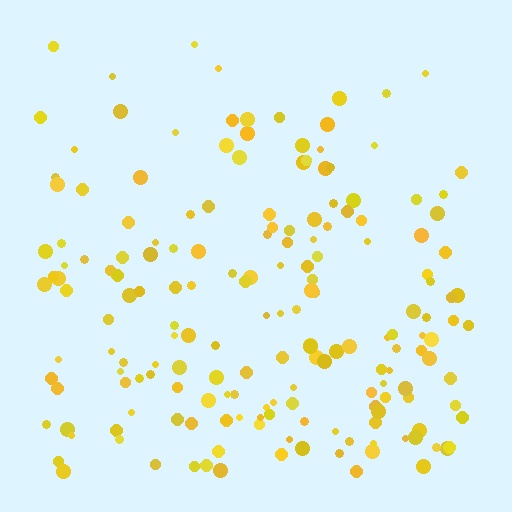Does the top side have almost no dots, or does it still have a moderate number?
Still a moderate number, just noticeably fewer than the bottom.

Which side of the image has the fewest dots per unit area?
The top.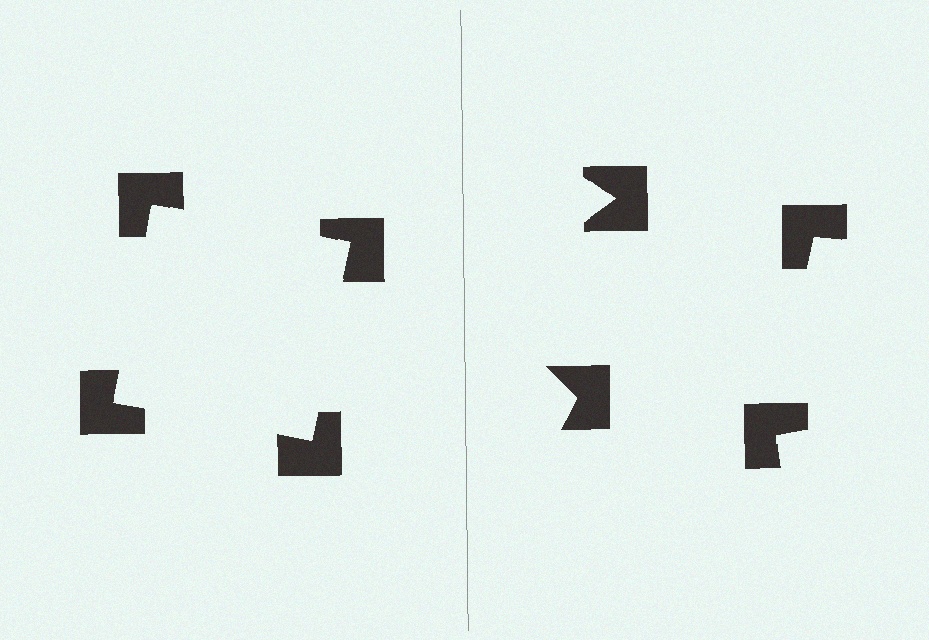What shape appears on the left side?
An illusory square.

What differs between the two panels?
The notched squares are positioned identically on both sides; only the wedge orientations differ. On the left they align to a square; on the right they are misaligned.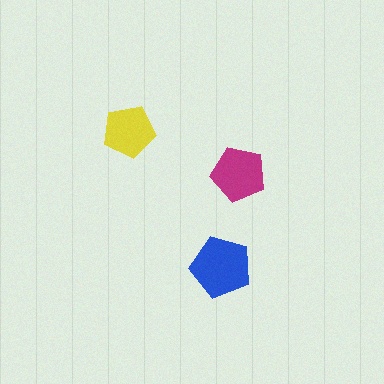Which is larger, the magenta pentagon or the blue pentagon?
The blue one.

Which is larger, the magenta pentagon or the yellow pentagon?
The magenta one.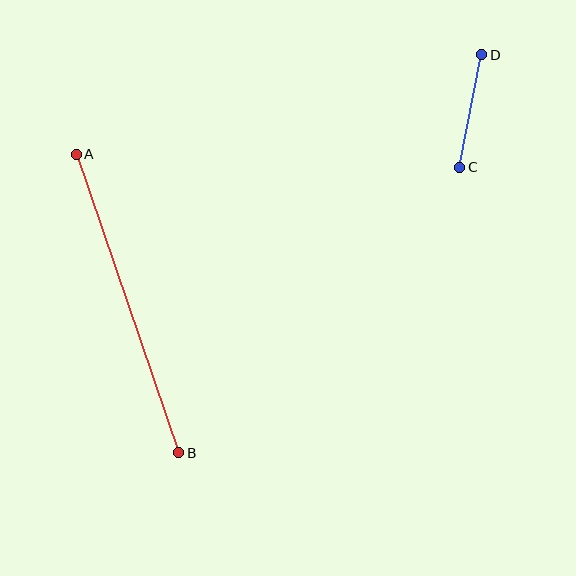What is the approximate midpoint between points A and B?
The midpoint is at approximately (127, 303) pixels.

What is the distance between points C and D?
The distance is approximately 114 pixels.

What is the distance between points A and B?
The distance is approximately 315 pixels.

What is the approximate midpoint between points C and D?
The midpoint is at approximately (471, 111) pixels.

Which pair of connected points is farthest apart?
Points A and B are farthest apart.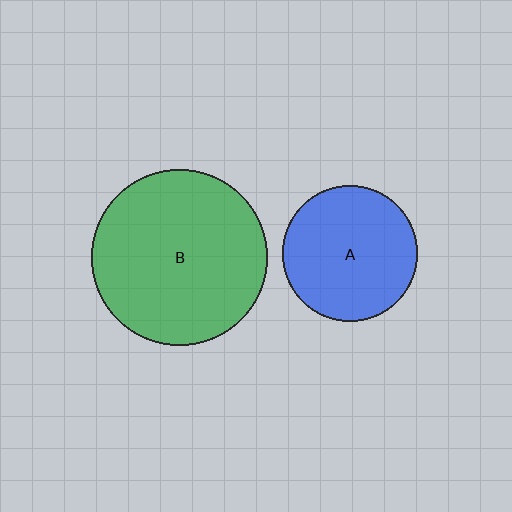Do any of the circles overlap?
No, none of the circles overlap.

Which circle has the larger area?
Circle B (green).